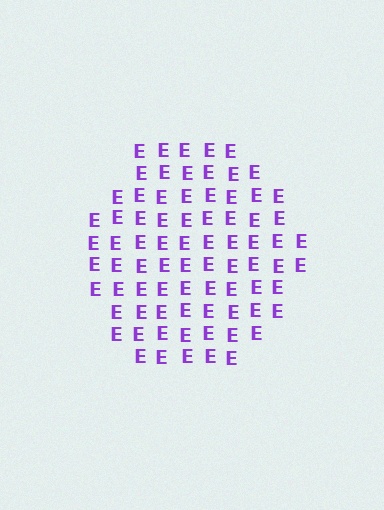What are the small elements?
The small elements are letter E's.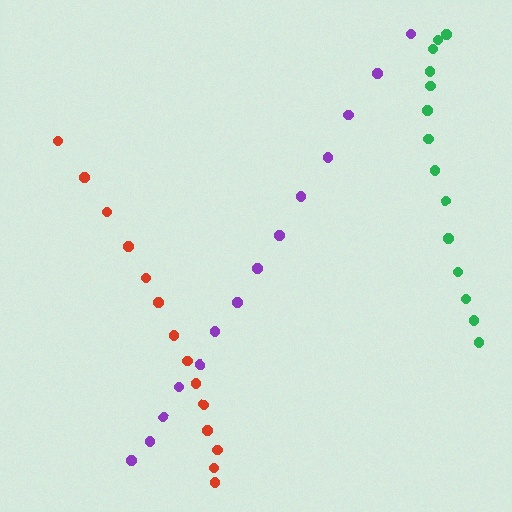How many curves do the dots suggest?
There are 3 distinct paths.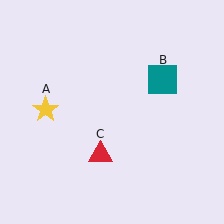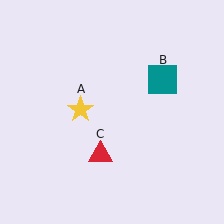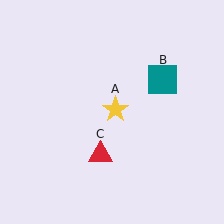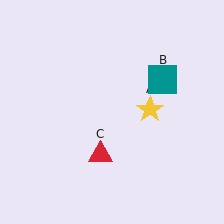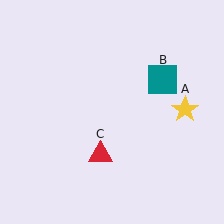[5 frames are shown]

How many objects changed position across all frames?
1 object changed position: yellow star (object A).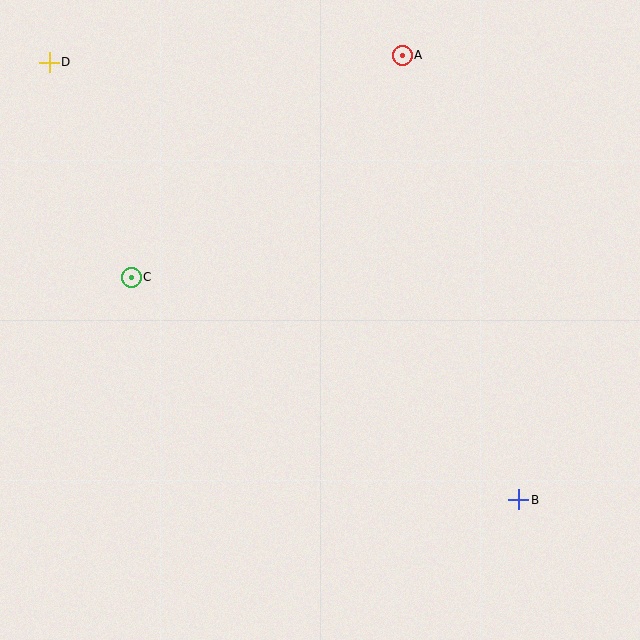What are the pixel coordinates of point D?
Point D is at (49, 62).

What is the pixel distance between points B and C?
The distance between B and C is 446 pixels.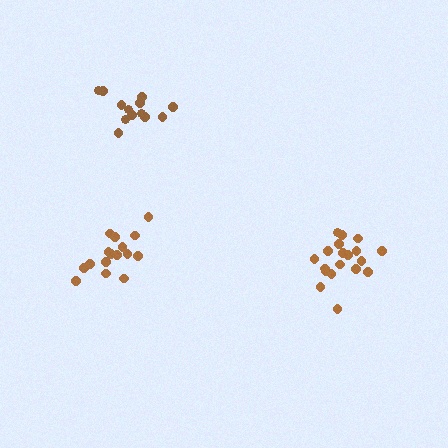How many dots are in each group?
Group 1: 13 dots, Group 2: 19 dots, Group 3: 16 dots (48 total).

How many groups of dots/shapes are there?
There are 3 groups.